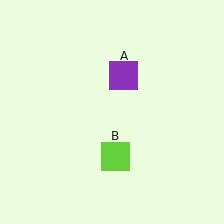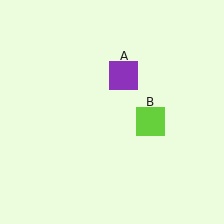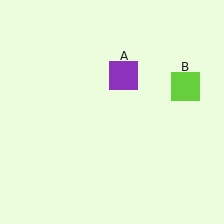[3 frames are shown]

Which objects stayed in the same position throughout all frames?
Purple square (object A) remained stationary.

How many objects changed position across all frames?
1 object changed position: lime square (object B).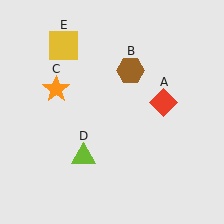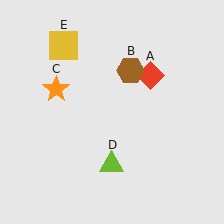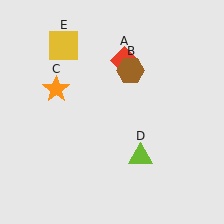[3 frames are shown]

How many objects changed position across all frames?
2 objects changed position: red diamond (object A), lime triangle (object D).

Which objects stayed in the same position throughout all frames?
Brown hexagon (object B) and orange star (object C) and yellow square (object E) remained stationary.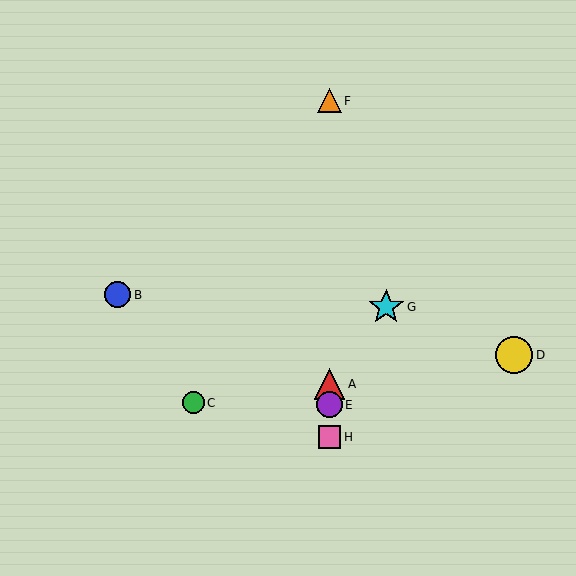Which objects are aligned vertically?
Objects A, E, F, H are aligned vertically.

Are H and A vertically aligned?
Yes, both are at x≈329.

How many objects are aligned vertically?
4 objects (A, E, F, H) are aligned vertically.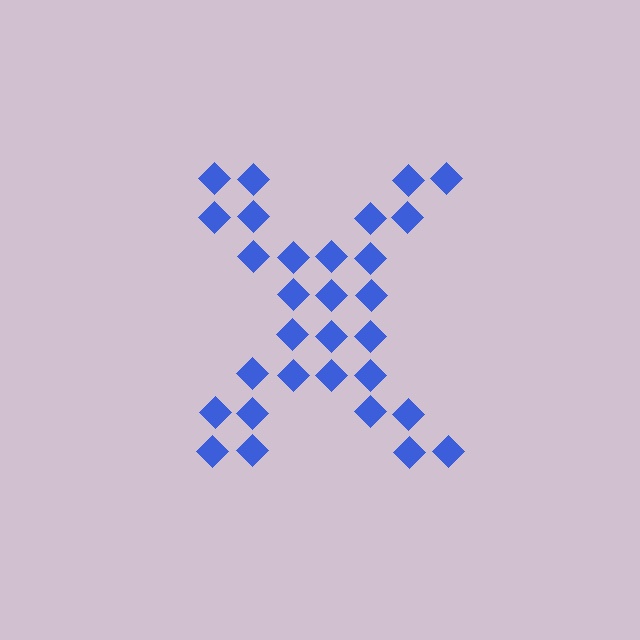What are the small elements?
The small elements are diamonds.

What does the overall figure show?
The overall figure shows the letter X.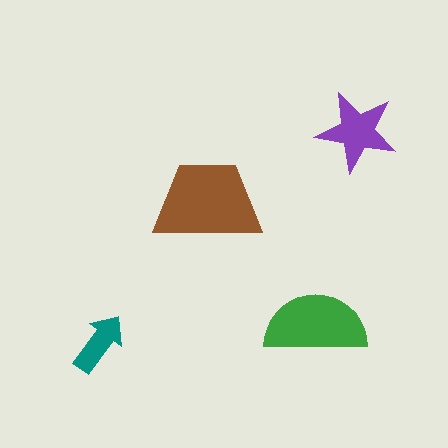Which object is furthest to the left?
The teal arrow is leftmost.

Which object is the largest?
The brown trapezoid.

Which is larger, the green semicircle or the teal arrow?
The green semicircle.